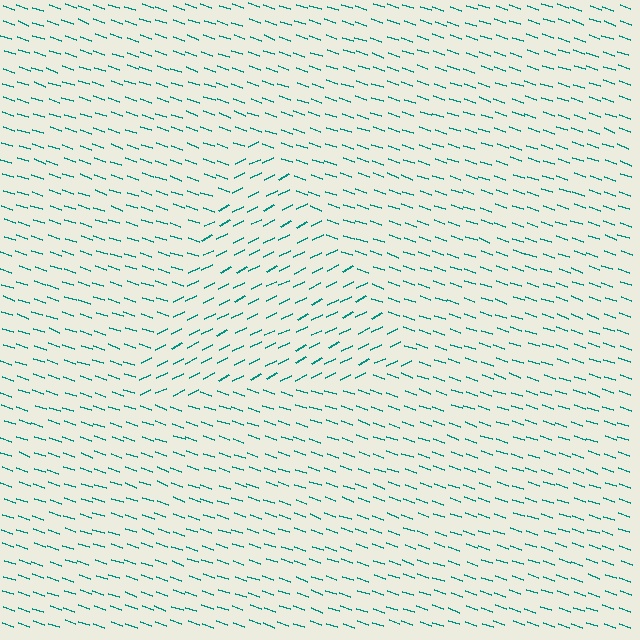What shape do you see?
I see a triangle.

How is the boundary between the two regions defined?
The boundary is defined purely by a change in line orientation (approximately 45 degrees difference). All lines are the same color and thickness.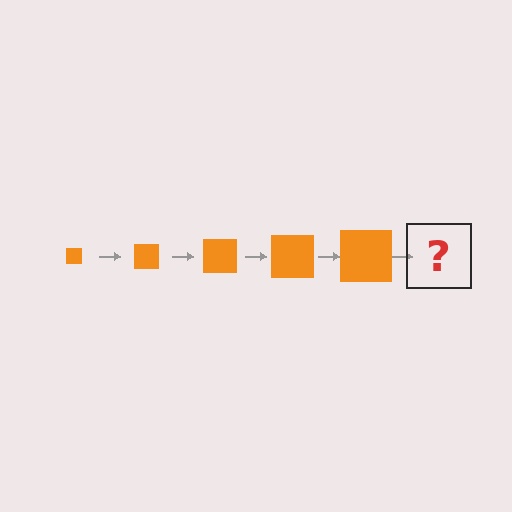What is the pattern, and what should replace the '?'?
The pattern is that the square gets progressively larger each step. The '?' should be an orange square, larger than the previous one.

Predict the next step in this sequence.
The next step is an orange square, larger than the previous one.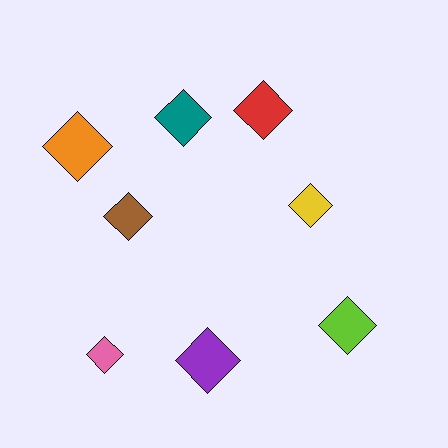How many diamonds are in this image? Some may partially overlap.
There are 8 diamonds.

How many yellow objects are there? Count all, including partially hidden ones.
There is 1 yellow object.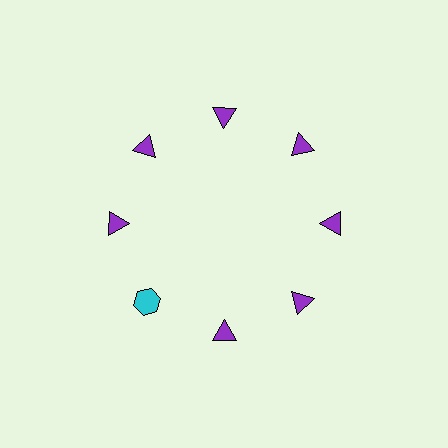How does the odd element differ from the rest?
It differs in both color (cyan instead of purple) and shape (hexagon instead of triangle).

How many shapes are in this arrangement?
There are 8 shapes arranged in a ring pattern.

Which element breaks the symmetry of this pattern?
The cyan hexagon at roughly the 8 o'clock position breaks the symmetry. All other shapes are purple triangles.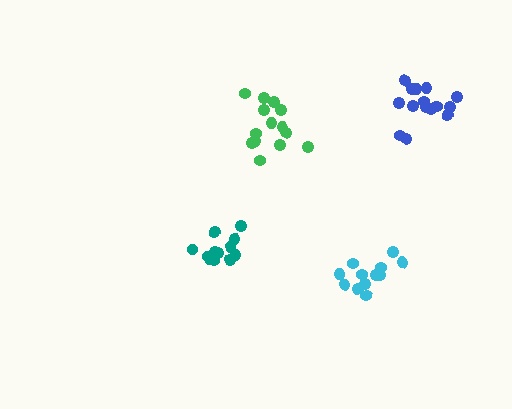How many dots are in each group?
Group 1: 14 dots, Group 2: 18 dots, Group 3: 12 dots, Group 4: 13 dots (57 total).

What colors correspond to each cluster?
The clusters are colored: green, blue, cyan, teal.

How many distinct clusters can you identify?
There are 4 distinct clusters.